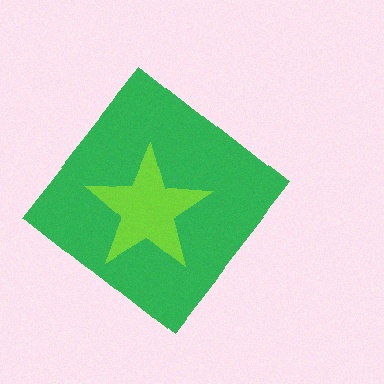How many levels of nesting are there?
2.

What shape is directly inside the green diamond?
The lime star.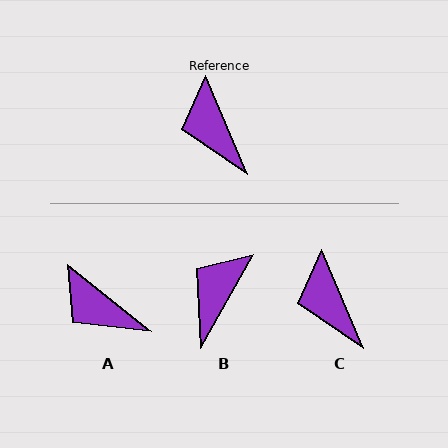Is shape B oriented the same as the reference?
No, it is off by about 53 degrees.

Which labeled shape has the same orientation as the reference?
C.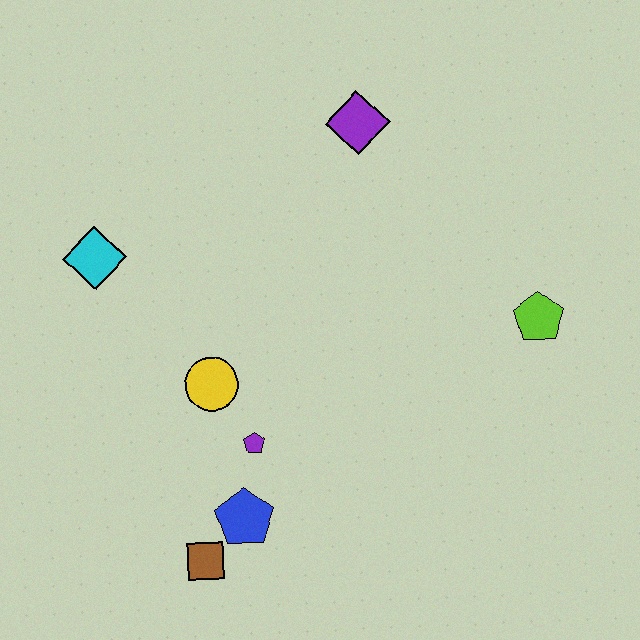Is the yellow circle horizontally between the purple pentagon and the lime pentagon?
No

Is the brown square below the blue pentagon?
Yes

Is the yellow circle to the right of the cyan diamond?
Yes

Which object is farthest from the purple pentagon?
The purple diamond is farthest from the purple pentagon.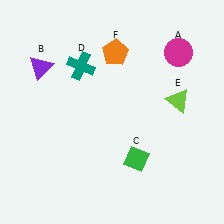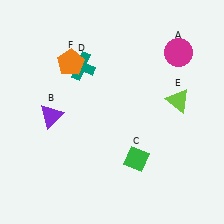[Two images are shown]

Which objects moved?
The objects that moved are: the purple triangle (B), the orange pentagon (F).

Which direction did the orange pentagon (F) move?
The orange pentagon (F) moved left.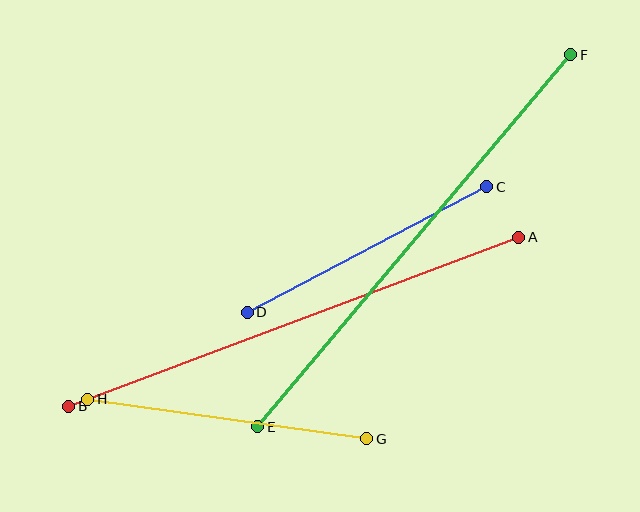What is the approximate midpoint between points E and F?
The midpoint is at approximately (414, 241) pixels.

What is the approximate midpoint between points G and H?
The midpoint is at approximately (227, 419) pixels.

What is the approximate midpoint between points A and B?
The midpoint is at approximately (294, 322) pixels.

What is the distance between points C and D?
The distance is approximately 270 pixels.